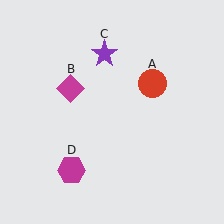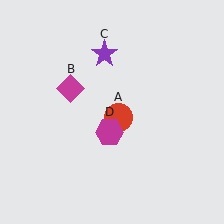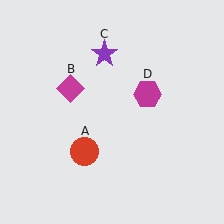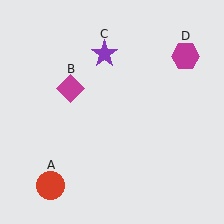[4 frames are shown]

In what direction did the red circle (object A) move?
The red circle (object A) moved down and to the left.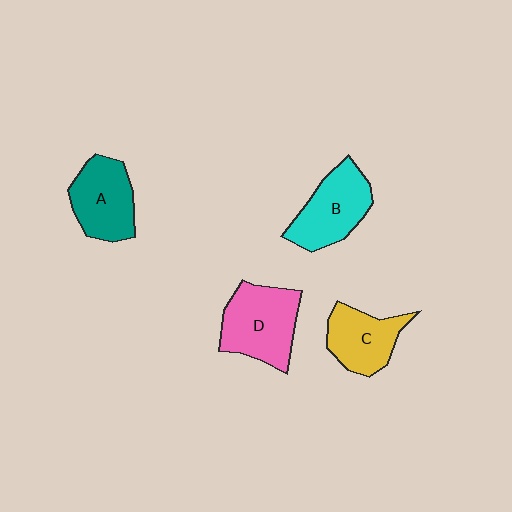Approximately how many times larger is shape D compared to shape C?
Approximately 1.3 times.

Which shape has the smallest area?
Shape C (yellow).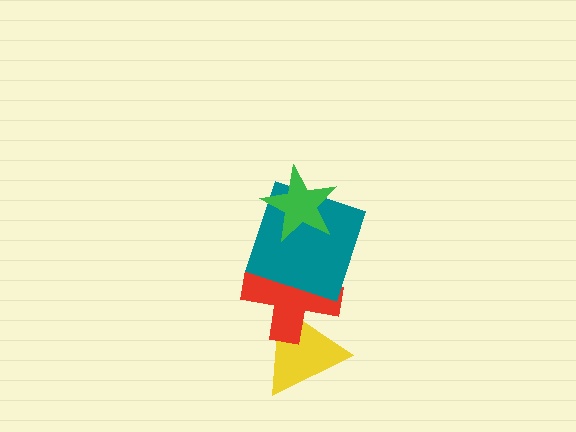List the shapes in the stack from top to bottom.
From top to bottom: the green star, the teal square, the red cross, the yellow triangle.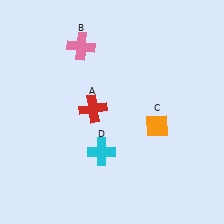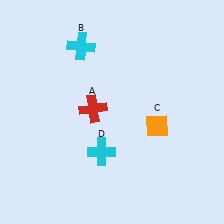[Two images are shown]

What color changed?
The cross (B) changed from pink in Image 1 to cyan in Image 2.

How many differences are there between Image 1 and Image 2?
There is 1 difference between the two images.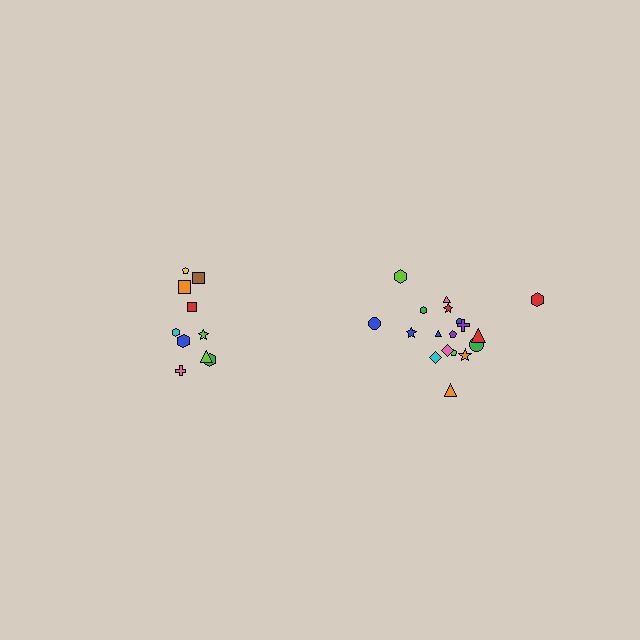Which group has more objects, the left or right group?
The right group.